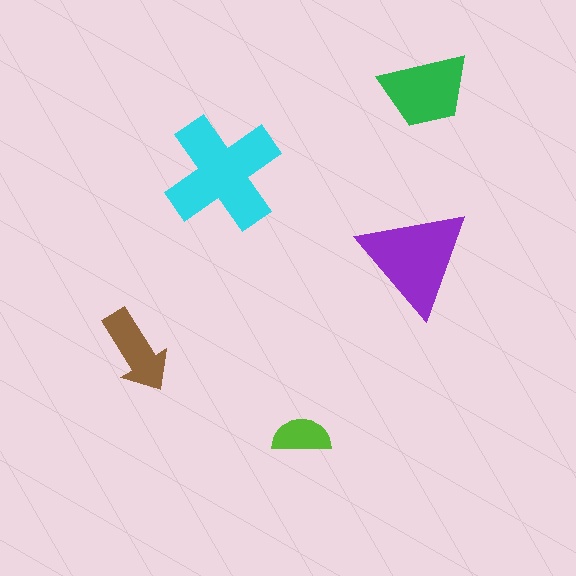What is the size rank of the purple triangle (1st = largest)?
2nd.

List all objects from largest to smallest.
The cyan cross, the purple triangle, the green trapezoid, the brown arrow, the lime semicircle.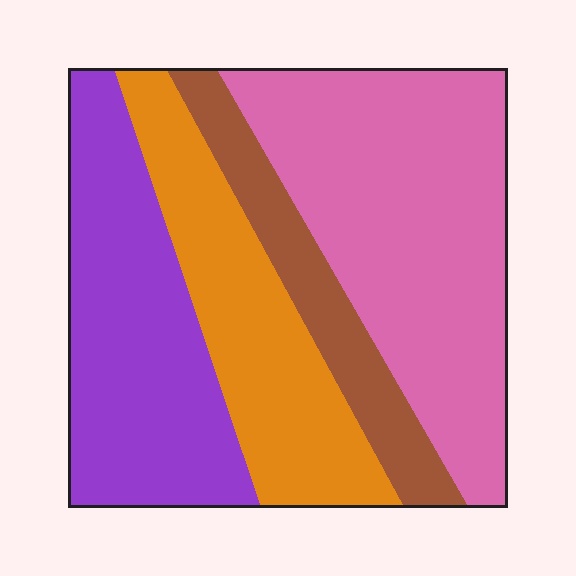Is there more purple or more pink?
Pink.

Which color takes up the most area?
Pink, at roughly 40%.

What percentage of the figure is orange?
Orange takes up about one fifth (1/5) of the figure.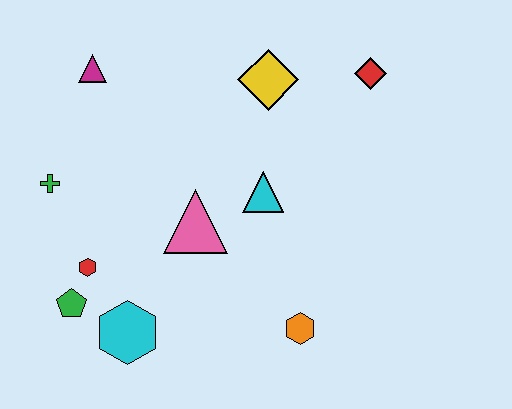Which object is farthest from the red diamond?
The green pentagon is farthest from the red diamond.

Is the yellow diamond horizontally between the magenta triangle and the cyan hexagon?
No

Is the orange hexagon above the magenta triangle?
No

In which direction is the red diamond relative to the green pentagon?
The red diamond is to the right of the green pentagon.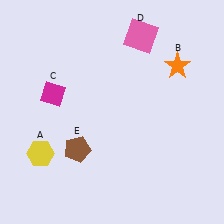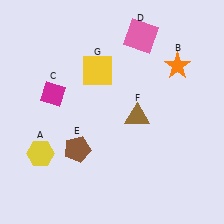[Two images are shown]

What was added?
A brown triangle (F), a yellow square (G) were added in Image 2.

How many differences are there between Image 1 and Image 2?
There are 2 differences between the two images.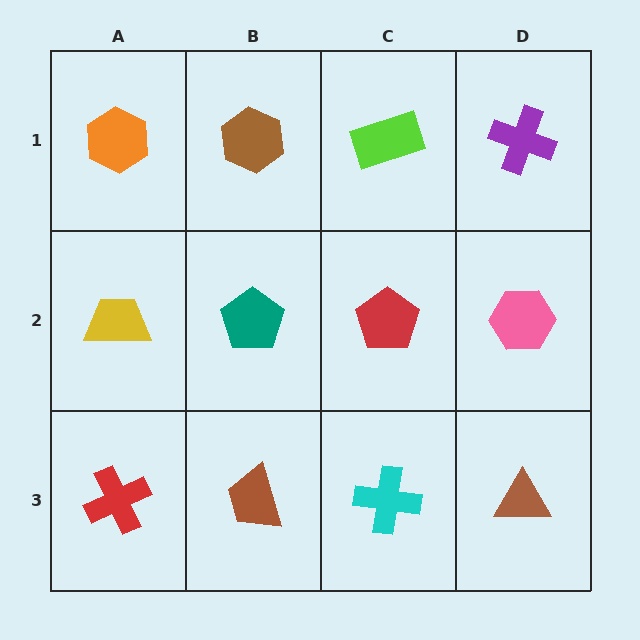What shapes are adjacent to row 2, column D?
A purple cross (row 1, column D), a brown triangle (row 3, column D), a red pentagon (row 2, column C).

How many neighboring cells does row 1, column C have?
3.